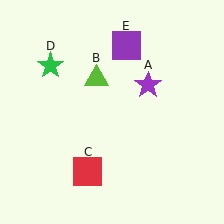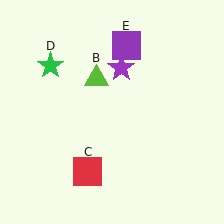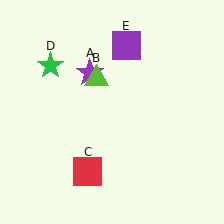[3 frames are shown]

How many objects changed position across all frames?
1 object changed position: purple star (object A).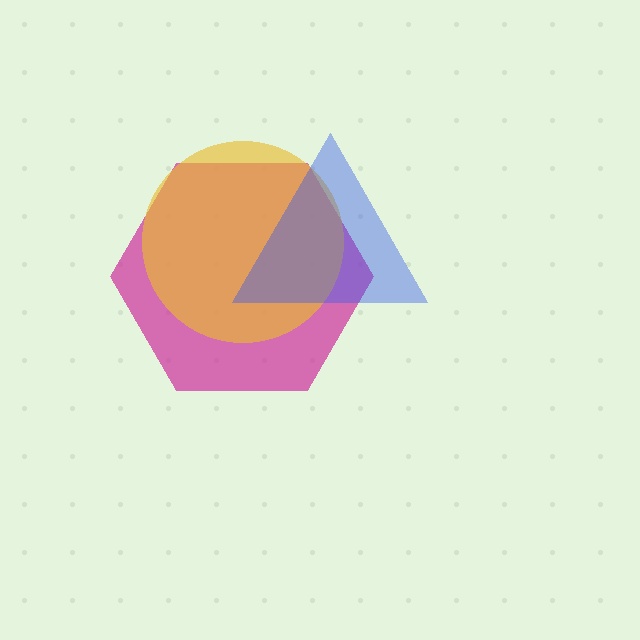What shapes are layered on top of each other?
The layered shapes are: a magenta hexagon, a yellow circle, a blue triangle.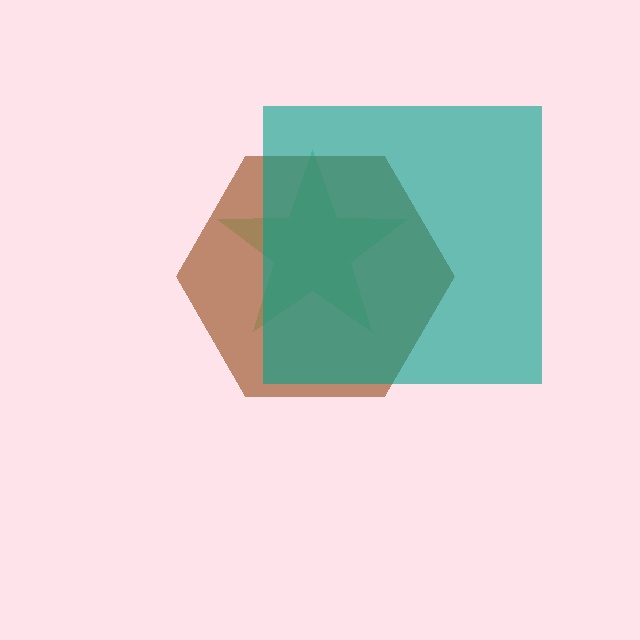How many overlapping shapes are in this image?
There are 3 overlapping shapes in the image.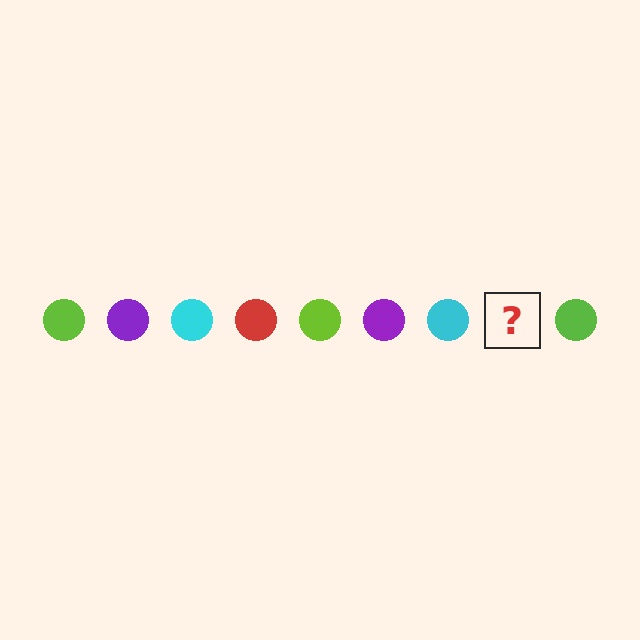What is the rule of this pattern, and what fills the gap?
The rule is that the pattern cycles through lime, purple, cyan, red circles. The gap should be filled with a red circle.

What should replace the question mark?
The question mark should be replaced with a red circle.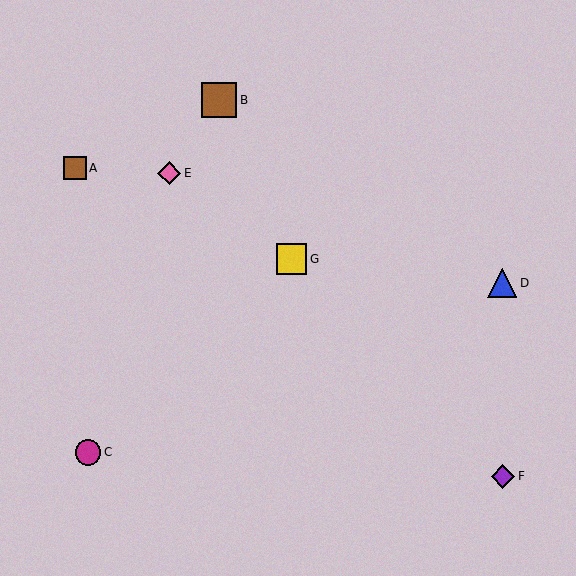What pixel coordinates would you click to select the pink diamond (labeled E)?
Click at (169, 173) to select the pink diamond E.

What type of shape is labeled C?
Shape C is a magenta circle.